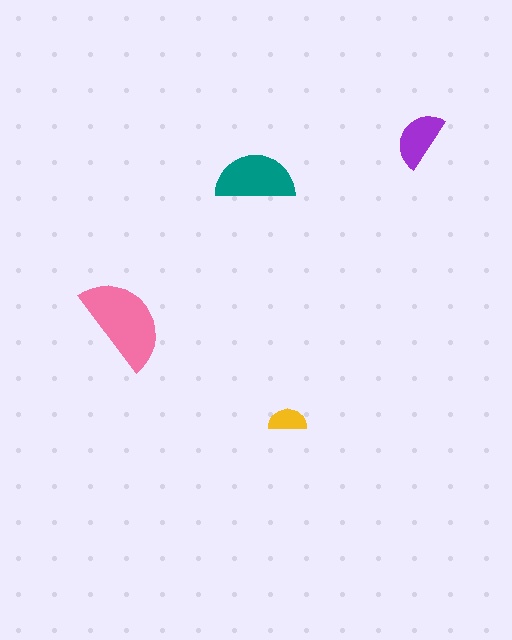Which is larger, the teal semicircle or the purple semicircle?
The teal one.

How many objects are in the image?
There are 4 objects in the image.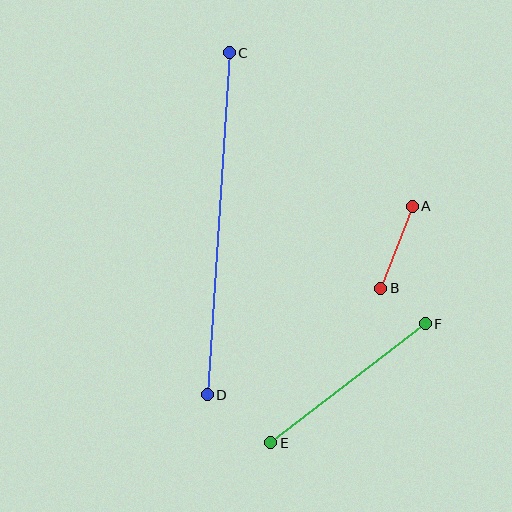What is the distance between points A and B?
The distance is approximately 88 pixels.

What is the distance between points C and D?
The distance is approximately 343 pixels.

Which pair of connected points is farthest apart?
Points C and D are farthest apart.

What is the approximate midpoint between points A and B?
The midpoint is at approximately (396, 247) pixels.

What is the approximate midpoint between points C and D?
The midpoint is at approximately (218, 224) pixels.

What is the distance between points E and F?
The distance is approximately 195 pixels.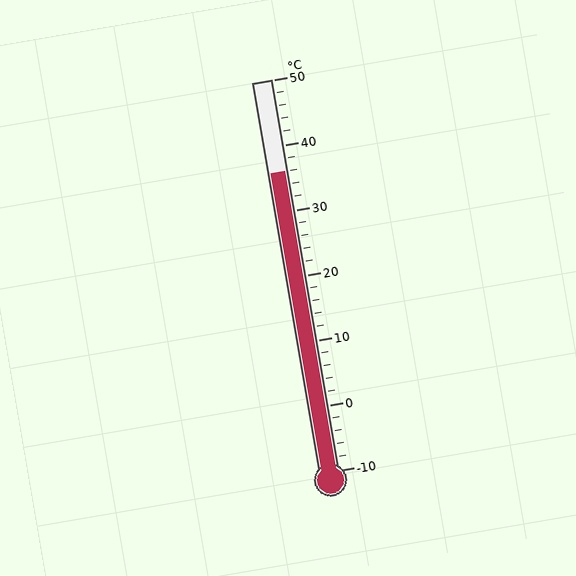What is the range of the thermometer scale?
The thermometer scale ranges from -10°C to 50°C.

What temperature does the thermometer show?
The thermometer shows approximately 36°C.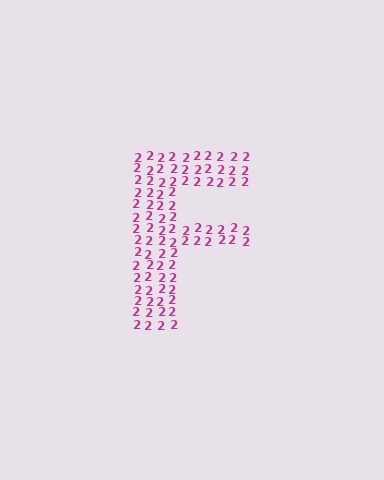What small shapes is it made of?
It is made of small digit 2's.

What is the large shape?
The large shape is the letter F.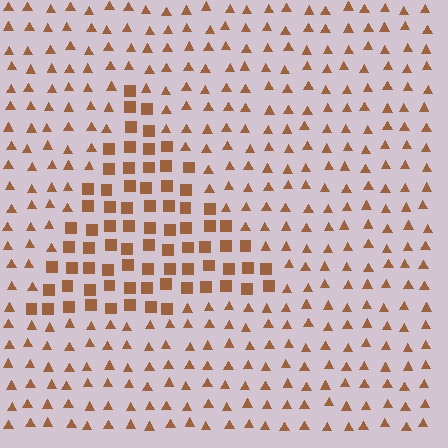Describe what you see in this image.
The image is filled with small brown elements arranged in a uniform grid. A triangle-shaped region contains squares, while the surrounding area contains triangles. The boundary is defined purely by the change in element shape.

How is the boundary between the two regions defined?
The boundary is defined by a change in element shape: squares inside vs. triangles outside. All elements share the same color and spacing.